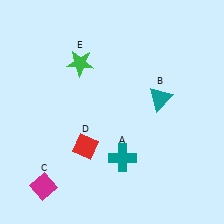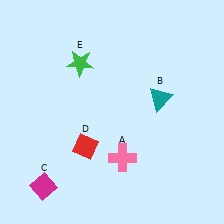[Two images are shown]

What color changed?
The cross (A) changed from teal in Image 1 to pink in Image 2.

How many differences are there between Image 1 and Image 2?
There is 1 difference between the two images.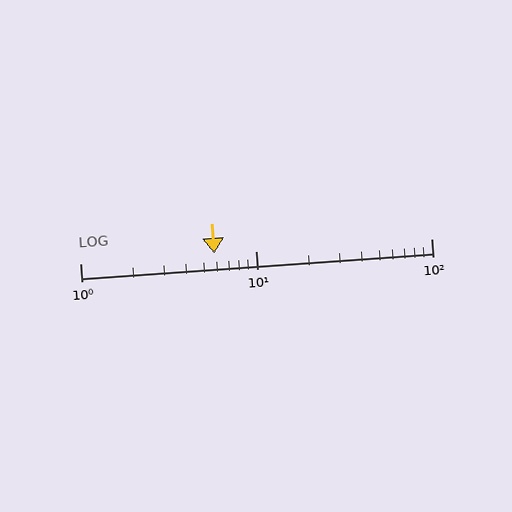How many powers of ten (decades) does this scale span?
The scale spans 2 decades, from 1 to 100.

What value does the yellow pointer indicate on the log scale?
The pointer indicates approximately 5.8.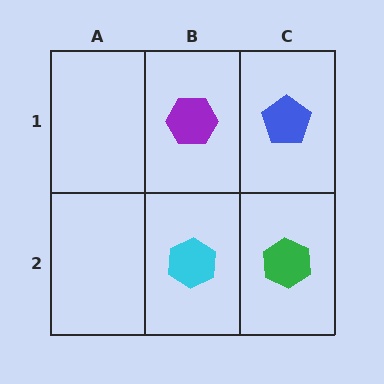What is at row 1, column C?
A blue pentagon.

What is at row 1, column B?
A purple hexagon.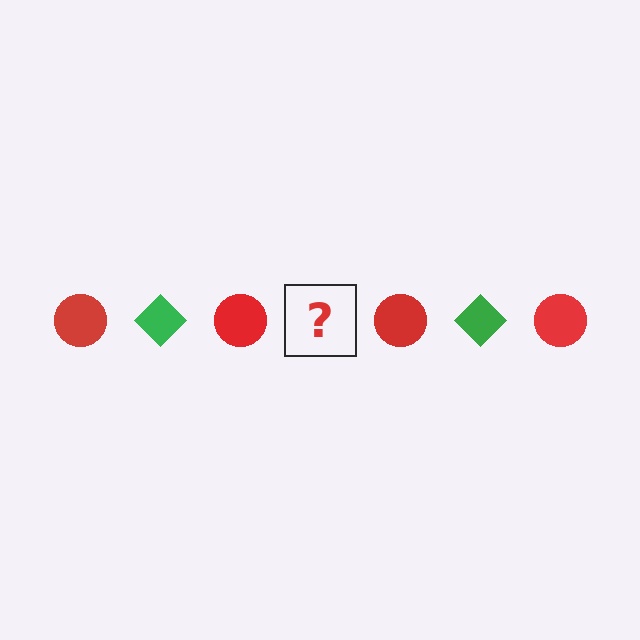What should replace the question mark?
The question mark should be replaced with a green diamond.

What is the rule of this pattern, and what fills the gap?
The rule is that the pattern alternates between red circle and green diamond. The gap should be filled with a green diamond.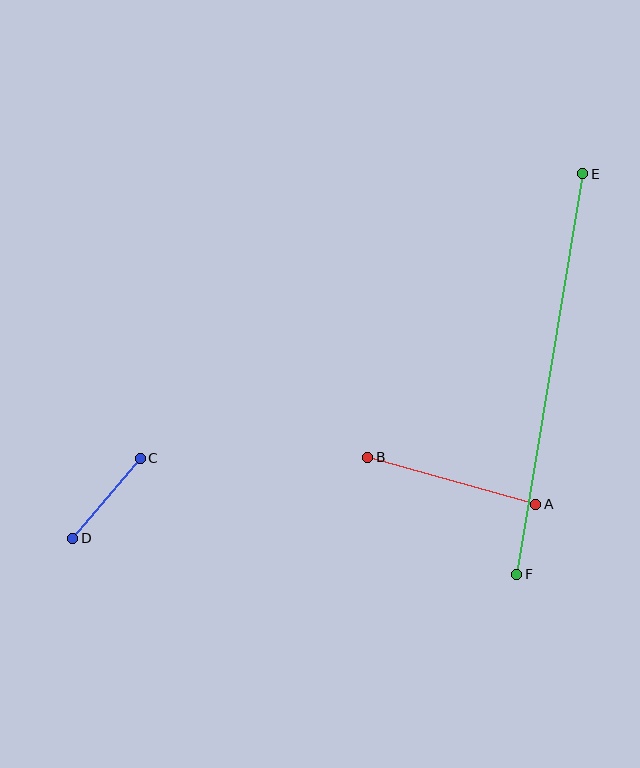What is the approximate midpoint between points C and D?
The midpoint is at approximately (107, 498) pixels.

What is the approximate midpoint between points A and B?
The midpoint is at approximately (452, 481) pixels.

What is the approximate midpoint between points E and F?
The midpoint is at approximately (550, 374) pixels.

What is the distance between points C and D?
The distance is approximately 105 pixels.